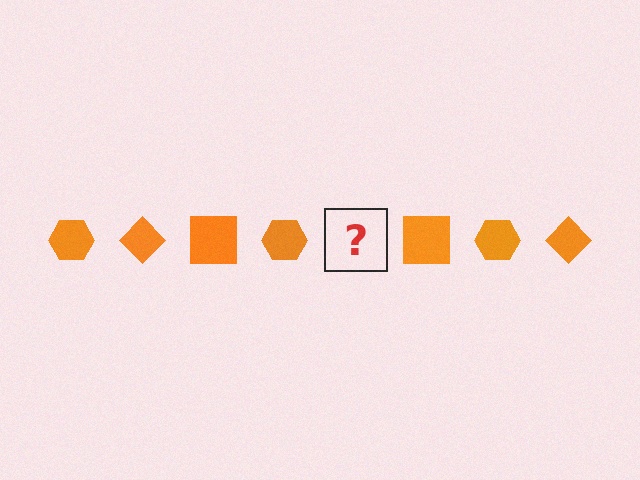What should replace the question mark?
The question mark should be replaced with an orange diamond.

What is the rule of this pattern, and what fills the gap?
The rule is that the pattern cycles through hexagon, diamond, square shapes in orange. The gap should be filled with an orange diamond.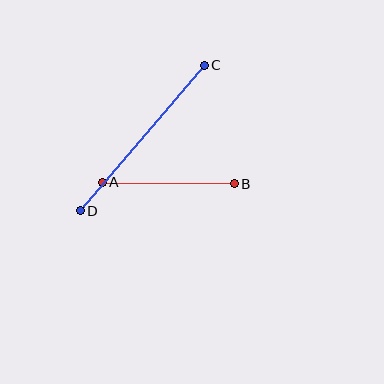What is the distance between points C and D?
The distance is approximately 191 pixels.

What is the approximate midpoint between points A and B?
The midpoint is at approximately (168, 183) pixels.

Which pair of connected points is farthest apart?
Points C and D are farthest apart.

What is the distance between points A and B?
The distance is approximately 132 pixels.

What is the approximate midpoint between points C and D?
The midpoint is at approximately (142, 138) pixels.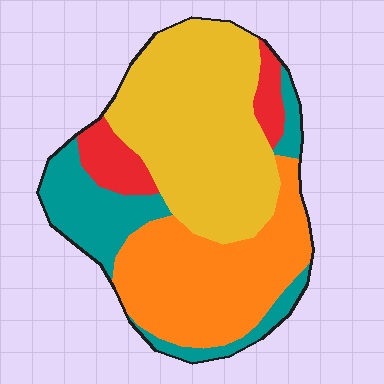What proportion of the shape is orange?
Orange covers roughly 30% of the shape.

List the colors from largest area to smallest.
From largest to smallest: yellow, orange, teal, red.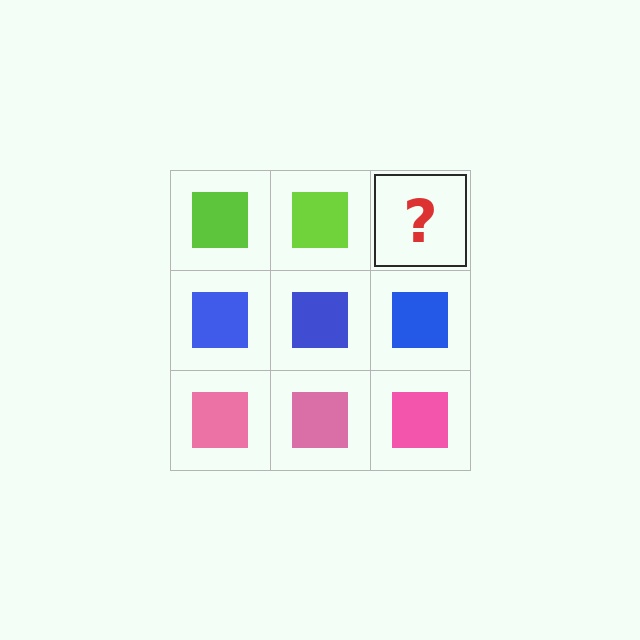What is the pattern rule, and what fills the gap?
The rule is that each row has a consistent color. The gap should be filled with a lime square.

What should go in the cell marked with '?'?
The missing cell should contain a lime square.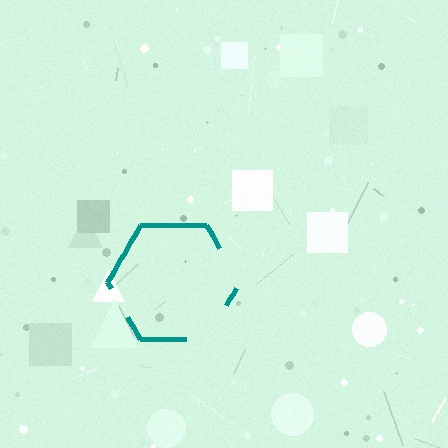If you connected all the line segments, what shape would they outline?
They would outline a hexagon.